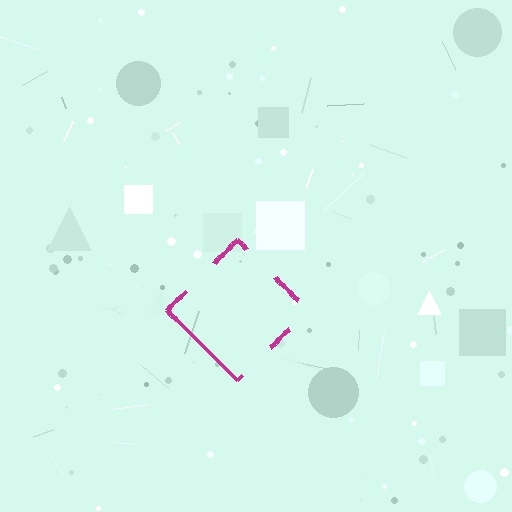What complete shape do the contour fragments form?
The contour fragments form a diamond.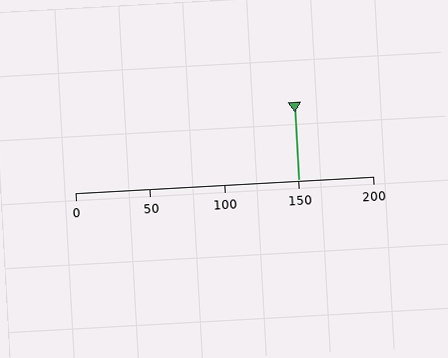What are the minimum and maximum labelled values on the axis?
The axis runs from 0 to 200.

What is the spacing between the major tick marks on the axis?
The major ticks are spaced 50 apart.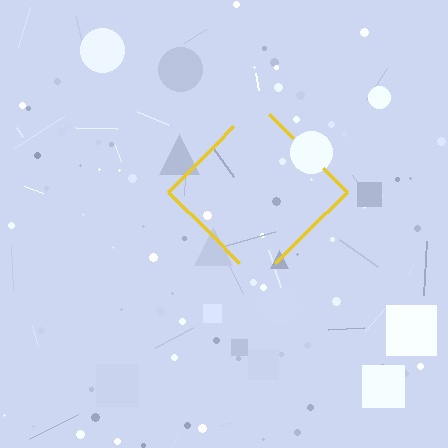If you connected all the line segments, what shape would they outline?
They would outline a diamond.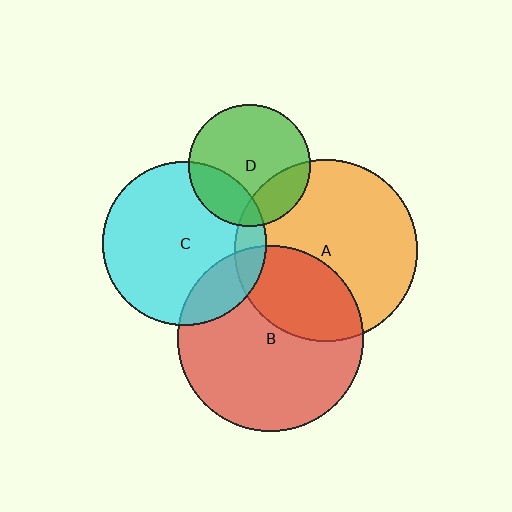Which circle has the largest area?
Circle B (red).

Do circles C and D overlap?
Yes.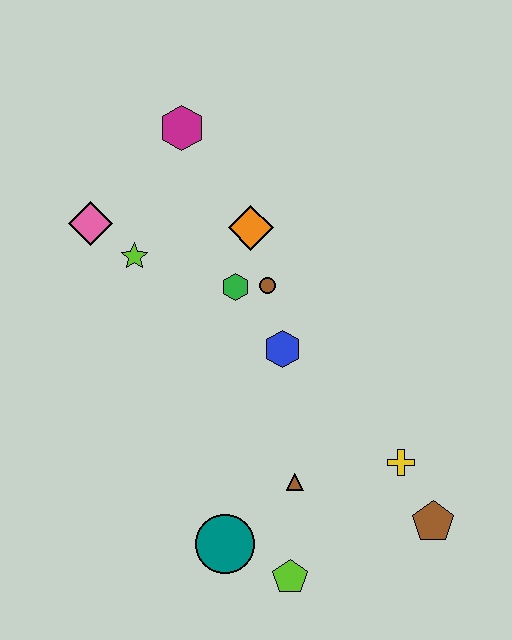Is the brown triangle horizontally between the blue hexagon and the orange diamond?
No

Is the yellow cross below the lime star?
Yes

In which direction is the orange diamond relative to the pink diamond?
The orange diamond is to the right of the pink diamond.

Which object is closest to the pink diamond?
The lime star is closest to the pink diamond.